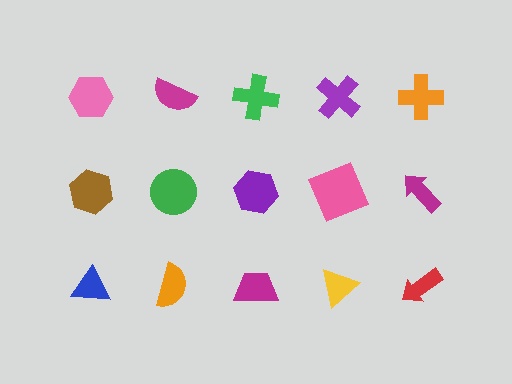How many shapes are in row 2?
5 shapes.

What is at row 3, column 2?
An orange semicircle.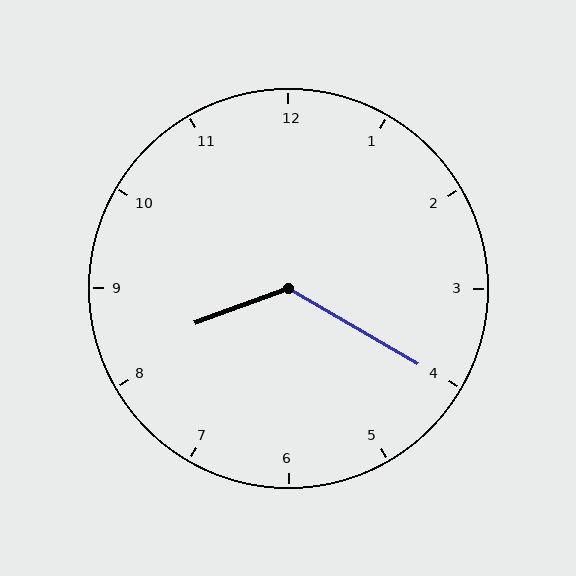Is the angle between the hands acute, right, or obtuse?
It is obtuse.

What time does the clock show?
8:20.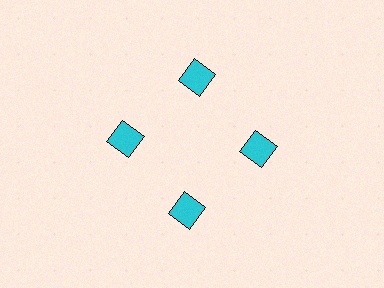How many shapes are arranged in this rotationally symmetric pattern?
There are 4 shapes, arranged in 4 groups of 1.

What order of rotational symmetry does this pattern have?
This pattern has 4-fold rotational symmetry.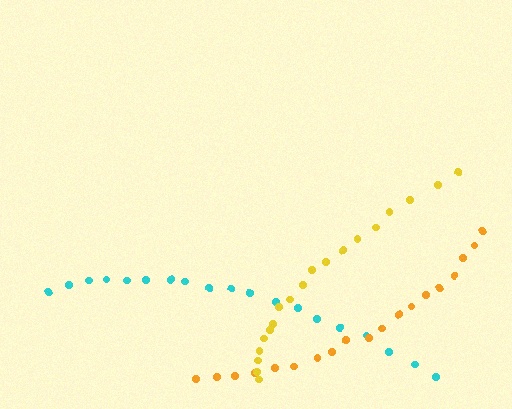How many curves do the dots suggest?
There are 3 distinct paths.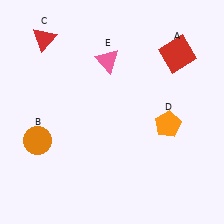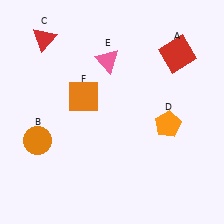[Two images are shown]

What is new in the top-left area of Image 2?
An orange square (F) was added in the top-left area of Image 2.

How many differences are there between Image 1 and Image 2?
There is 1 difference between the two images.